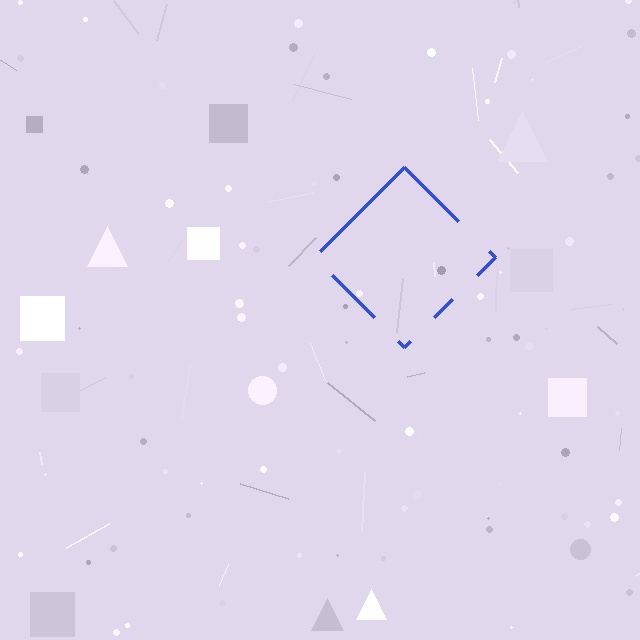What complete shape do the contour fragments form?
The contour fragments form a diamond.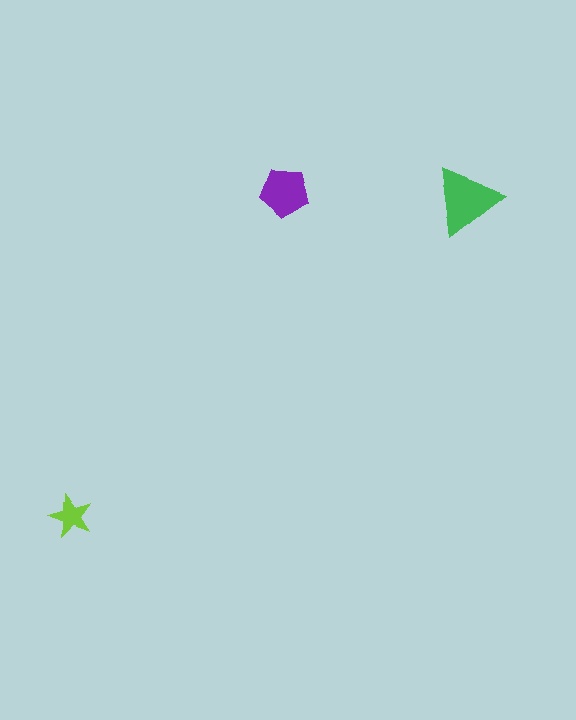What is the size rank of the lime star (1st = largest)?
3rd.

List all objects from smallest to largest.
The lime star, the purple pentagon, the green triangle.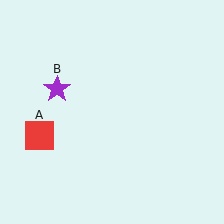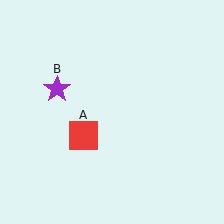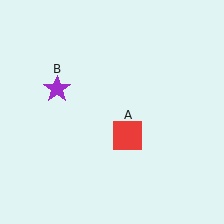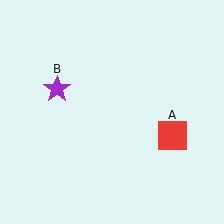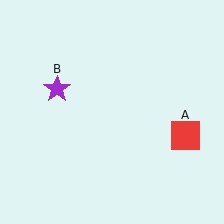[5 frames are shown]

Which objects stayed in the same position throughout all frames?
Purple star (object B) remained stationary.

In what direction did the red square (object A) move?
The red square (object A) moved right.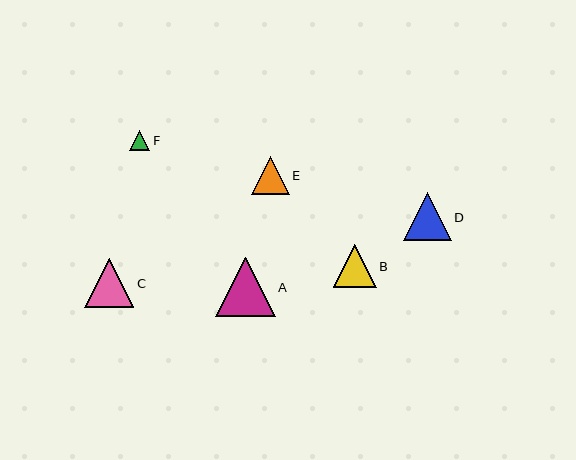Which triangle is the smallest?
Triangle F is the smallest with a size of approximately 20 pixels.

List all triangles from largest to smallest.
From largest to smallest: A, C, D, B, E, F.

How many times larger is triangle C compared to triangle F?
Triangle C is approximately 2.5 times the size of triangle F.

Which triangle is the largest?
Triangle A is the largest with a size of approximately 59 pixels.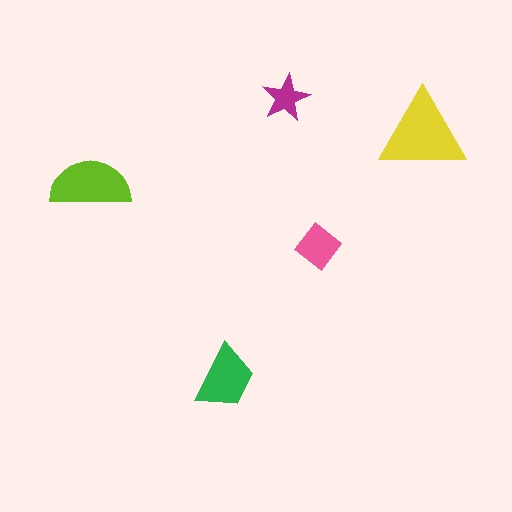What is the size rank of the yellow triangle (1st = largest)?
1st.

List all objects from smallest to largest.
The magenta star, the pink diamond, the green trapezoid, the lime semicircle, the yellow triangle.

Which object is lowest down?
The green trapezoid is bottommost.